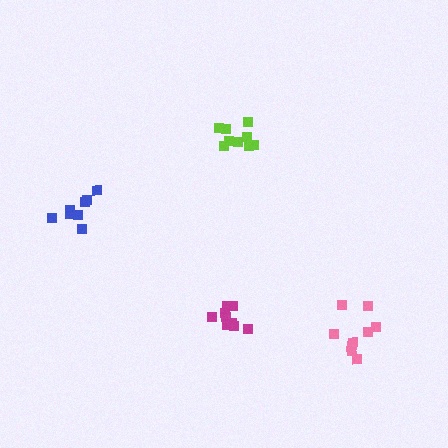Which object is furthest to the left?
The blue cluster is leftmost.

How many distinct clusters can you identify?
There are 4 distinct clusters.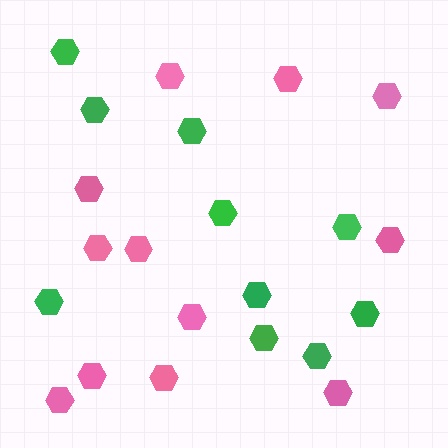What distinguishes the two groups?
There are 2 groups: one group of pink hexagons (12) and one group of green hexagons (10).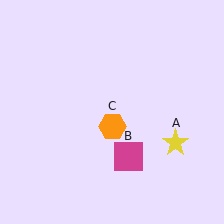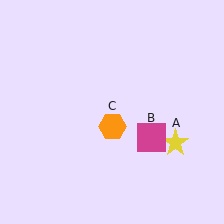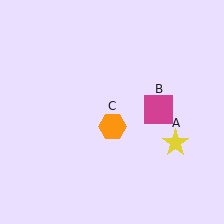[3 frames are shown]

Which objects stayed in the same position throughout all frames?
Yellow star (object A) and orange hexagon (object C) remained stationary.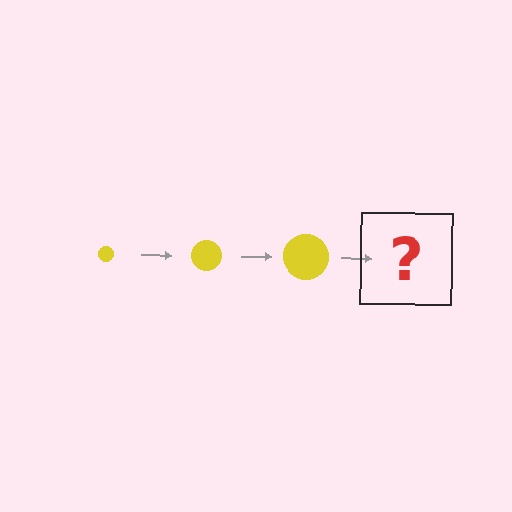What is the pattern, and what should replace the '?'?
The pattern is that the circle gets progressively larger each step. The '?' should be a yellow circle, larger than the previous one.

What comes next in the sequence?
The next element should be a yellow circle, larger than the previous one.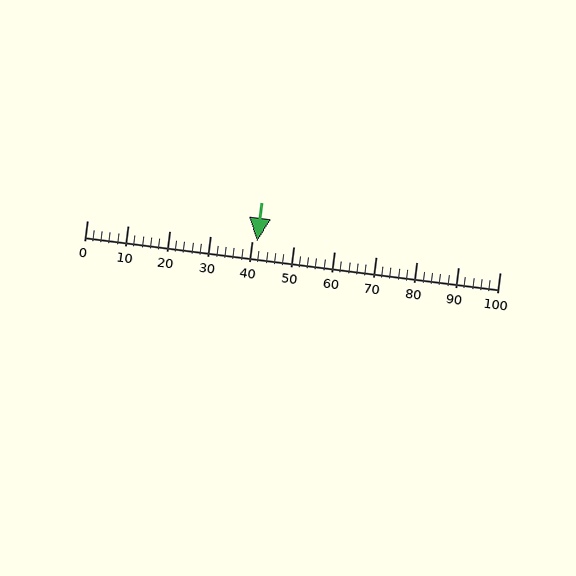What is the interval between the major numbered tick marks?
The major tick marks are spaced 10 units apart.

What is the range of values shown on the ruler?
The ruler shows values from 0 to 100.